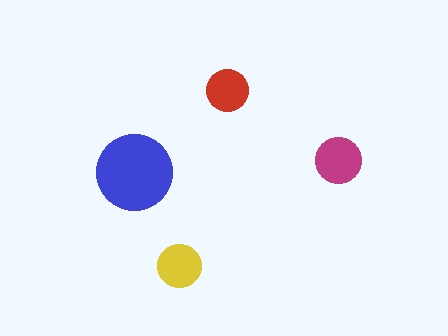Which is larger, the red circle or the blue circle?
The blue one.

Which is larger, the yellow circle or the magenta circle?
The magenta one.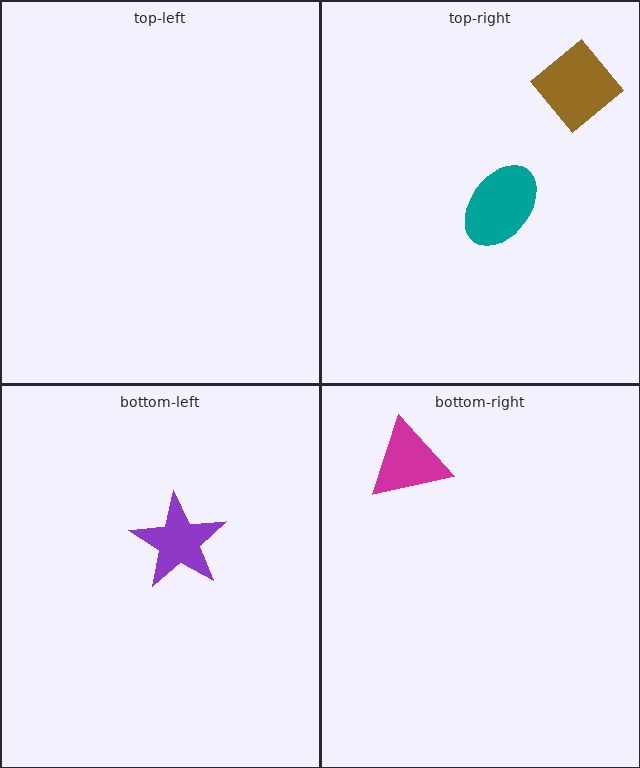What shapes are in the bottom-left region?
The purple star.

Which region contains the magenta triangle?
The bottom-right region.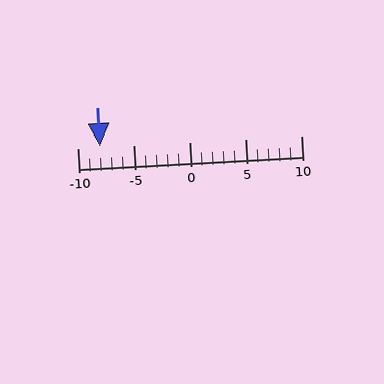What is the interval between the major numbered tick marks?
The major tick marks are spaced 5 units apart.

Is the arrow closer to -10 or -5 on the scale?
The arrow is closer to -10.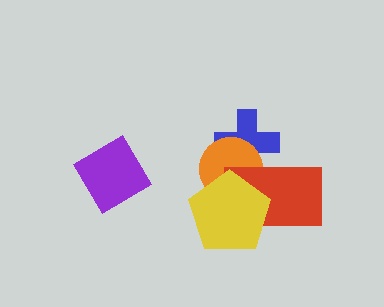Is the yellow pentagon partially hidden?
No, no other shape covers it.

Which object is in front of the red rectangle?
The yellow pentagon is in front of the red rectangle.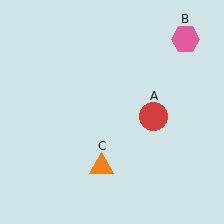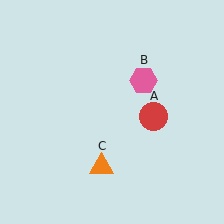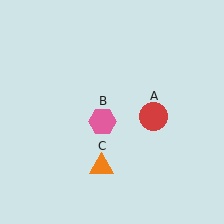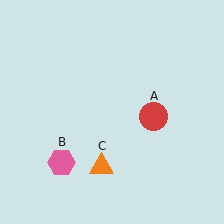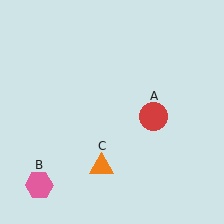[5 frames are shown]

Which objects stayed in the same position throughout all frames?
Red circle (object A) and orange triangle (object C) remained stationary.